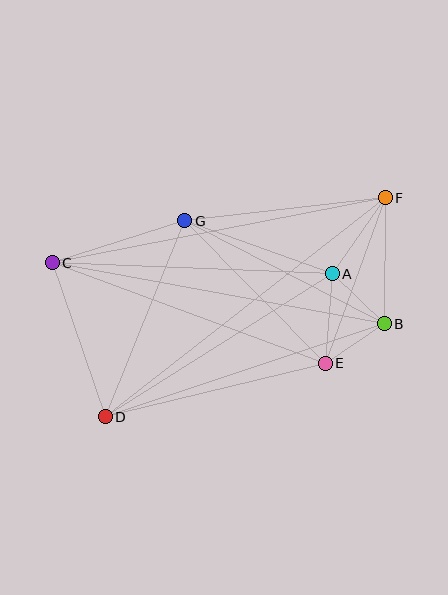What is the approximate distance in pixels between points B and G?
The distance between B and G is approximately 224 pixels.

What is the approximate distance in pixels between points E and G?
The distance between E and G is approximately 200 pixels.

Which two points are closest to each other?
Points B and E are closest to each other.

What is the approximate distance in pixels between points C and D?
The distance between C and D is approximately 163 pixels.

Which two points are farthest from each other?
Points D and F are farthest from each other.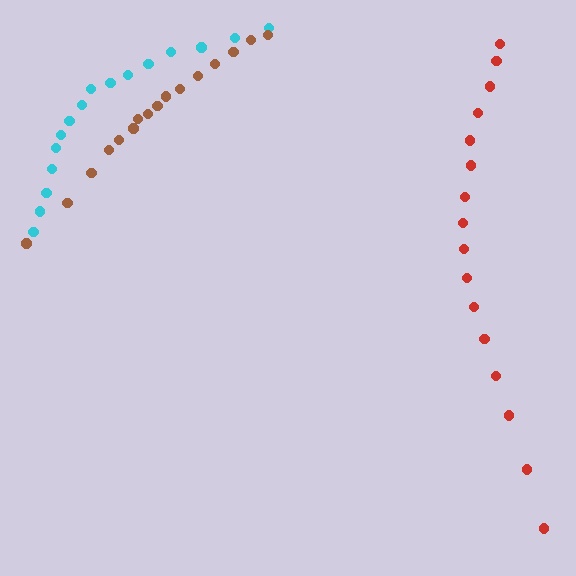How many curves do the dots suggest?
There are 3 distinct paths.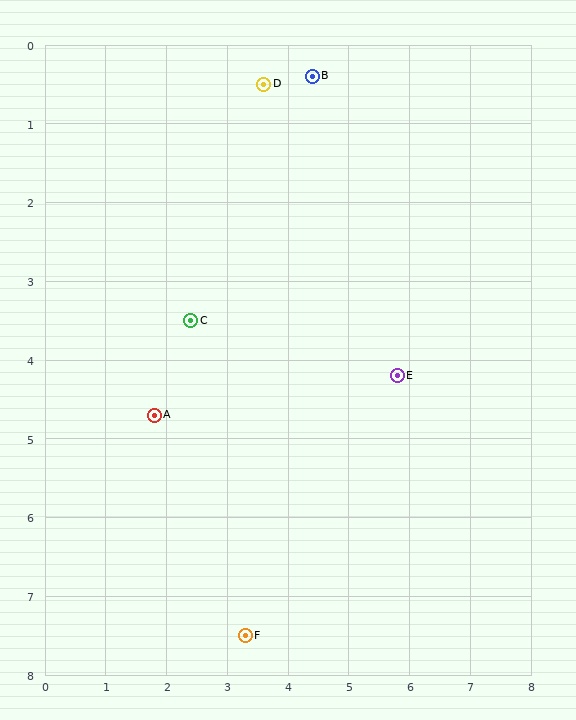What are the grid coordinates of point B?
Point B is at approximately (4.4, 0.4).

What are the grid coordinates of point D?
Point D is at approximately (3.6, 0.5).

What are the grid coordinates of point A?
Point A is at approximately (1.8, 4.7).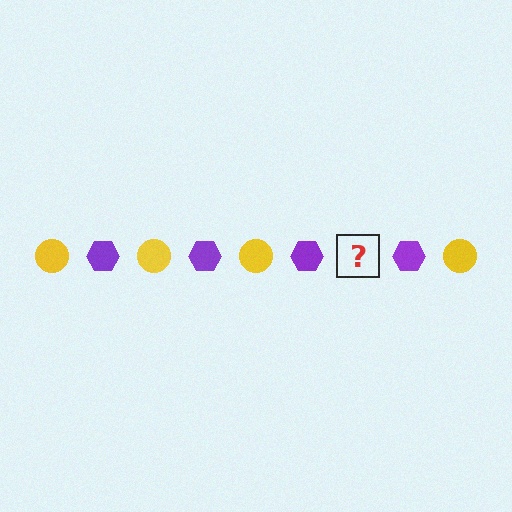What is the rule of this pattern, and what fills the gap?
The rule is that the pattern alternates between yellow circle and purple hexagon. The gap should be filled with a yellow circle.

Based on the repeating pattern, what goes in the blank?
The blank should be a yellow circle.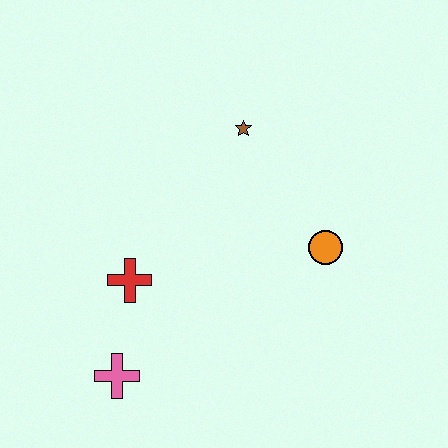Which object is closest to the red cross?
The pink cross is closest to the red cross.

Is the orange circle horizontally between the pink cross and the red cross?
No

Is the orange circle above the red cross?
Yes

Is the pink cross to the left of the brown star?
Yes